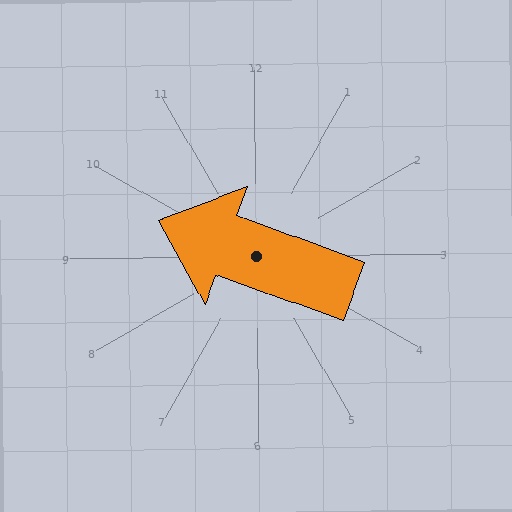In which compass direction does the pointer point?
West.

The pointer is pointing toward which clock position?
Roughly 10 o'clock.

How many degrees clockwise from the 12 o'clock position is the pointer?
Approximately 290 degrees.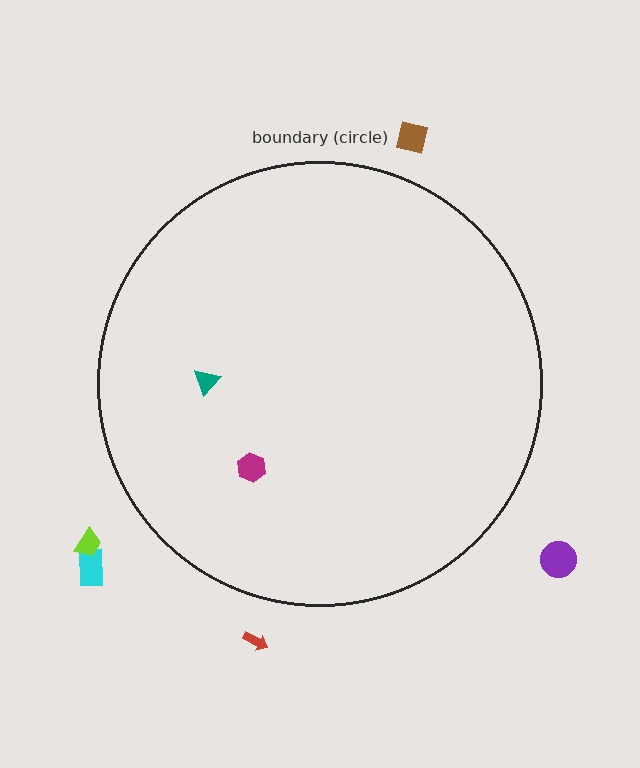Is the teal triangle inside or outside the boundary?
Inside.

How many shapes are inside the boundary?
2 inside, 5 outside.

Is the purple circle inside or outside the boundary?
Outside.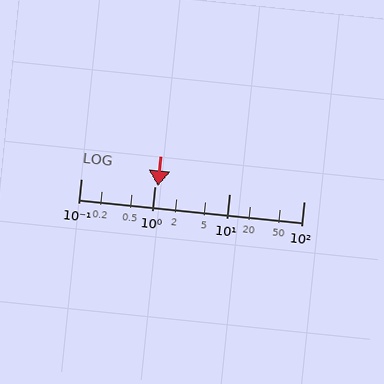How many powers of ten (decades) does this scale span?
The scale spans 3 decades, from 0.1 to 100.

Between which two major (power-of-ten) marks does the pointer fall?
The pointer is between 1 and 10.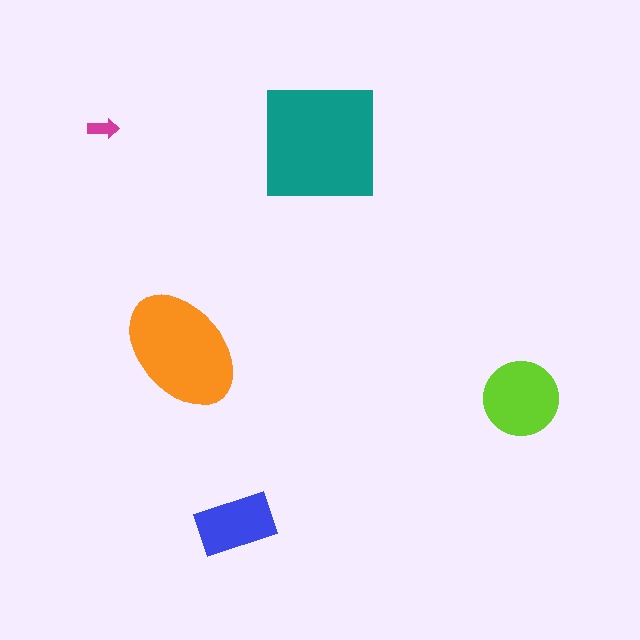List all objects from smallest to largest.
The magenta arrow, the blue rectangle, the lime circle, the orange ellipse, the teal square.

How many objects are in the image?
There are 5 objects in the image.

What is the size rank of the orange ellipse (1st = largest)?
2nd.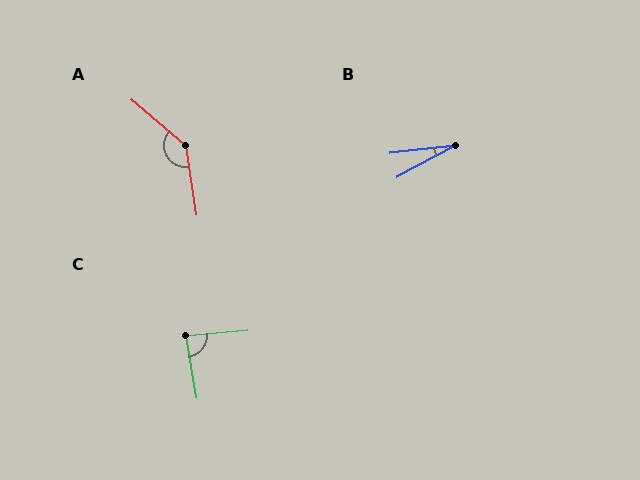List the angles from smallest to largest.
B (22°), C (86°), A (139°).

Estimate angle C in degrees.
Approximately 86 degrees.